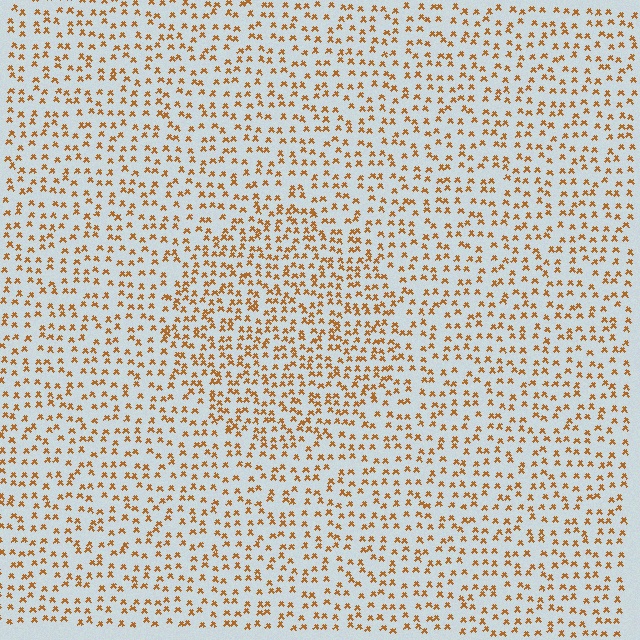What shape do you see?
I see a circle.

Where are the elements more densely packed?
The elements are more densely packed inside the circle boundary.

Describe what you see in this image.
The image contains small brown elements arranged at two different densities. A circle-shaped region is visible where the elements are more densely packed than the surrounding area.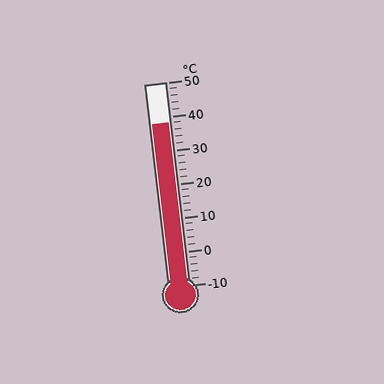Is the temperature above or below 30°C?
The temperature is above 30°C.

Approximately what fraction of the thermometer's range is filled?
The thermometer is filled to approximately 80% of its range.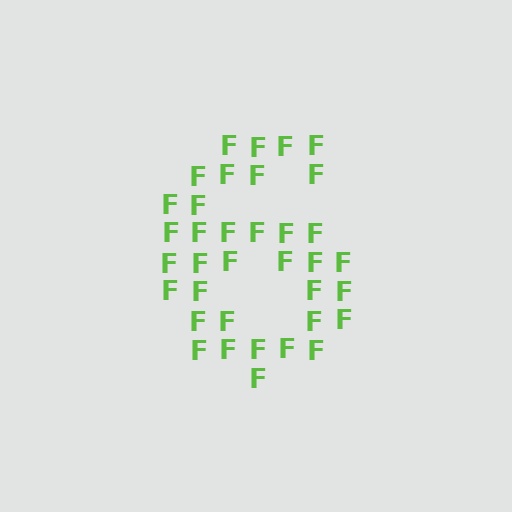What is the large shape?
The large shape is the digit 6.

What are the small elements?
The small elements are letter F's.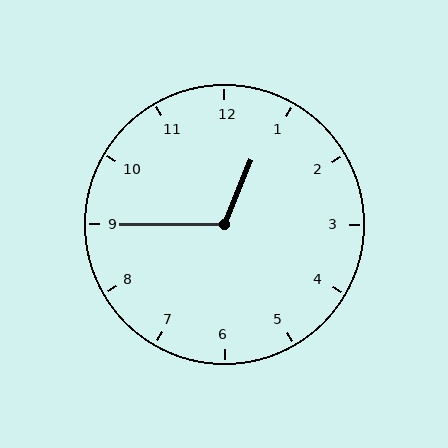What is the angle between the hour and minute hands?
Approximately 112 degrees.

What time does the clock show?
12:45.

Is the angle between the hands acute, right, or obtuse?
It is obtuse.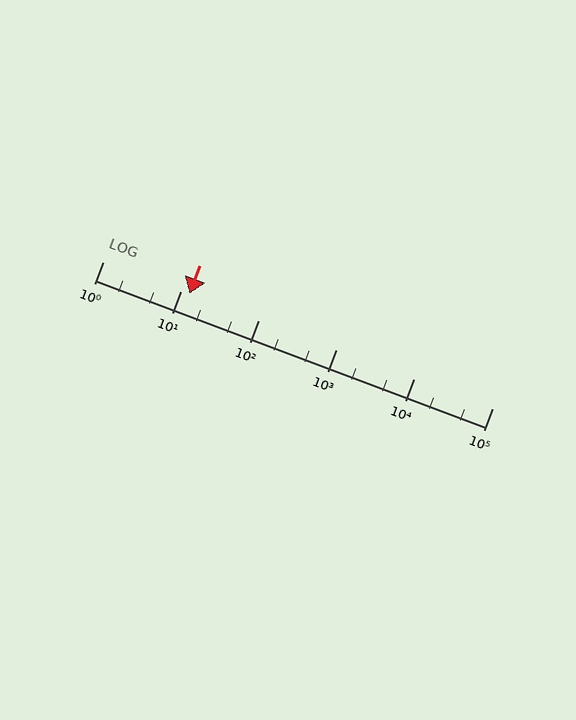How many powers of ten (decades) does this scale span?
The scale spans 5 decades, from 1 to 100000.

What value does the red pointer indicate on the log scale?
The pointer indicates approximately 13.